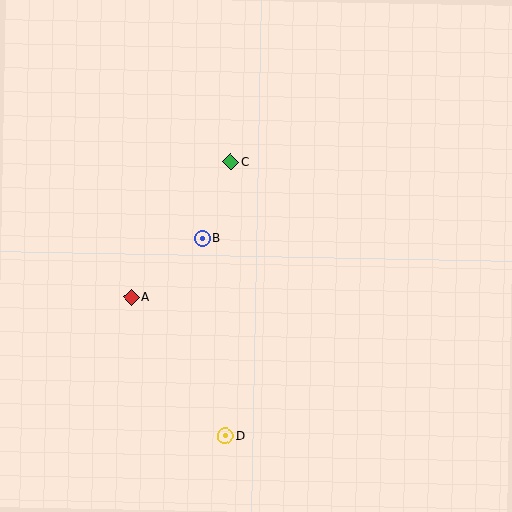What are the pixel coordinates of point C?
Point C is at (231, 162).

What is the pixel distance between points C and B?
The distance between C and B is 82 pixels.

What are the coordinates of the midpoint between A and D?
The midpoint between A and D is at (178, 366).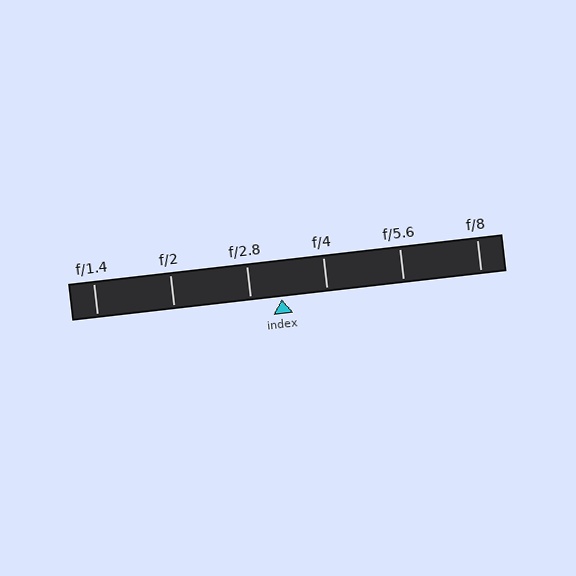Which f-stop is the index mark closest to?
The index mark is closest to f/2.8.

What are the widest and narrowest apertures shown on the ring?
The widest aperture shown is f/1.4 and the narrowest is f/8.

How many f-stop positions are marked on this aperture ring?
There are 6 f-stop positions marked.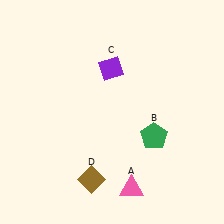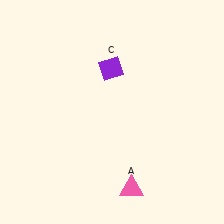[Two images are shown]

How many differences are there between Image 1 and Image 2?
There are 2 differences between the two images.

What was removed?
The brown diamond (D), the green pentagon (B) were removed in Image 2.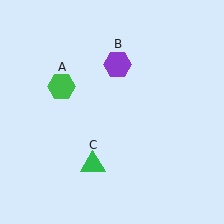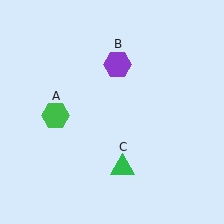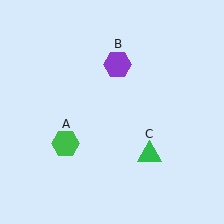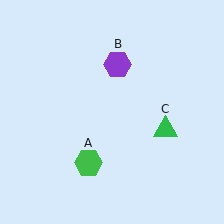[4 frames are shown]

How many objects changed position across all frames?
2 objects changed position: green hexagon (object A), green triangle (object C).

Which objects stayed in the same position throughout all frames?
Purple hexagon (object B) remained stationary.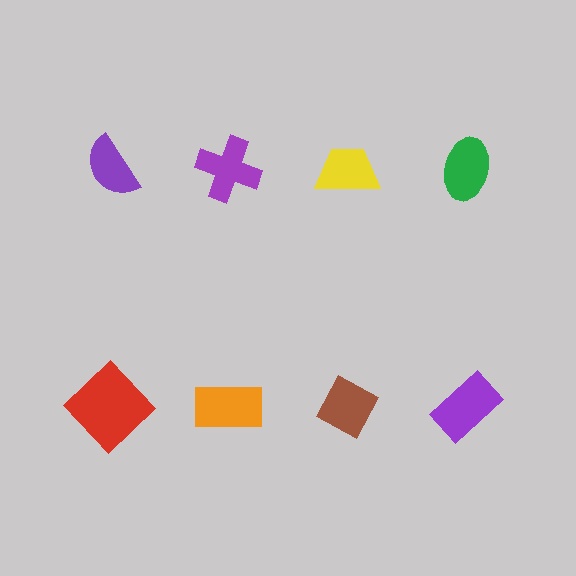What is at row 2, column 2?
An orange rectangle.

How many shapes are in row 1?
4 shapes.